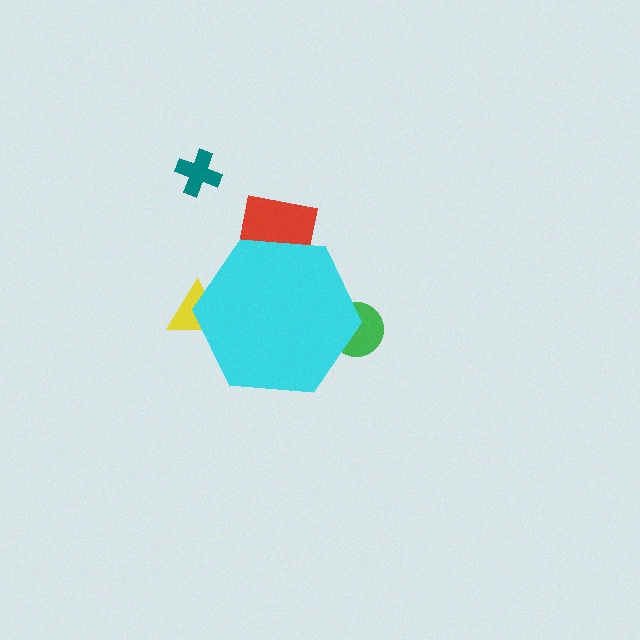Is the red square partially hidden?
Yes, the red square is partially hidden behind the cyan hexagon.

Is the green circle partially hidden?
Yes, the green circle is partially hidden behind the cyan hexagon.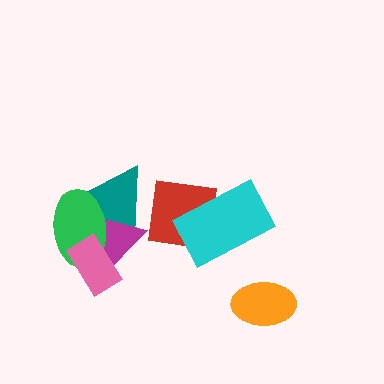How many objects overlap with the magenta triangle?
3 objects overlap with the magenta triangle.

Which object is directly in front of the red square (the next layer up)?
The teal triangle is directly in front of the red square.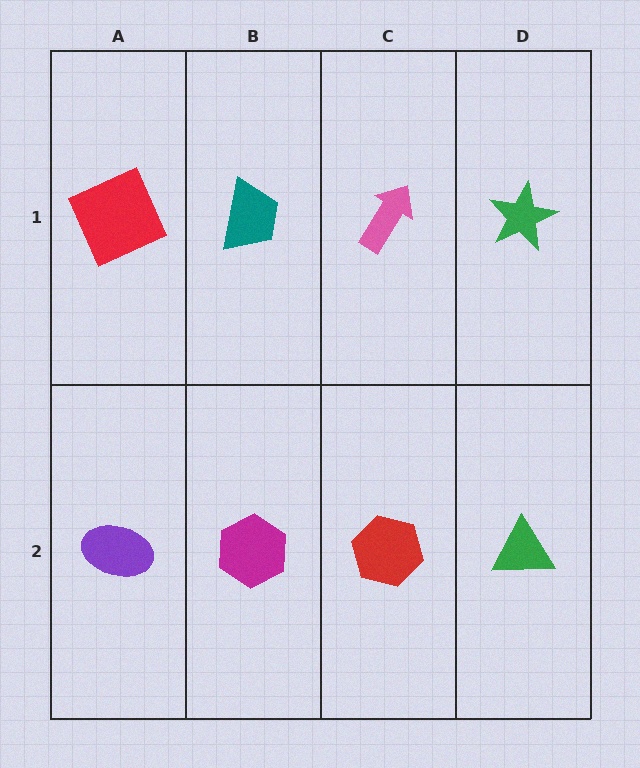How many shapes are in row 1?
4 shapes.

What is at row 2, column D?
A green triangle.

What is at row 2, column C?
A red hexagon.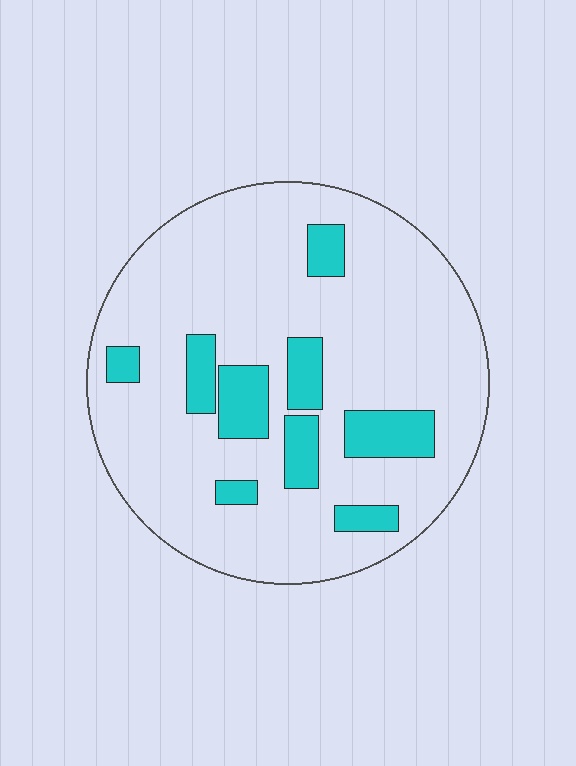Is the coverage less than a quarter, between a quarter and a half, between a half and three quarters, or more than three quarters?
Less than a quarter.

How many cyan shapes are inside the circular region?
9.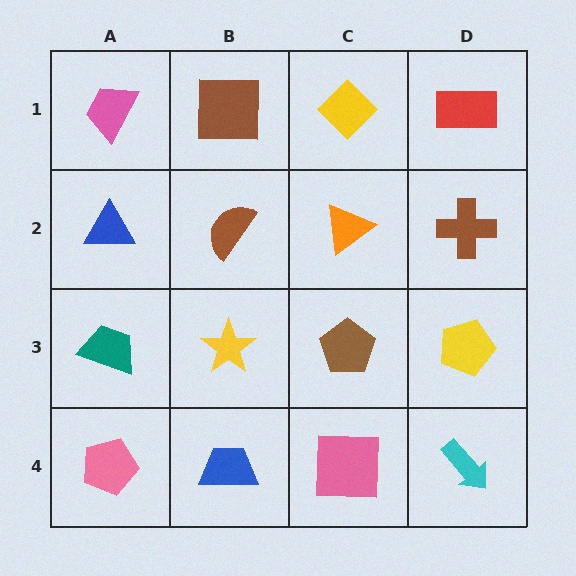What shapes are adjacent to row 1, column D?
A brown cross (row 2, column D), a yellow diamond (row 1, column C).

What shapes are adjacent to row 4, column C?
A brown pentagon (row 3, column C), a blue trapezoid (row 4, column B), a cyan arrow (row 4, column D).